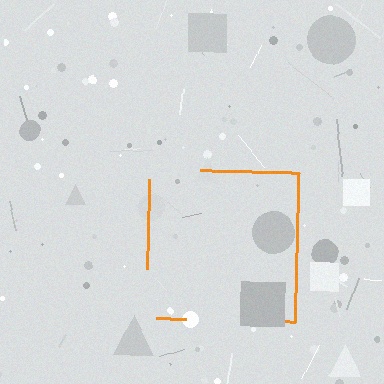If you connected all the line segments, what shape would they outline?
They would outline a square.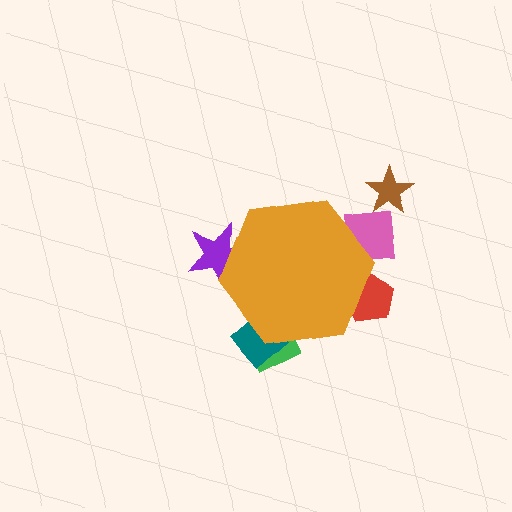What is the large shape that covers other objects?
An orange hexagon.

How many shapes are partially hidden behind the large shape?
5 shapes are partially hidden.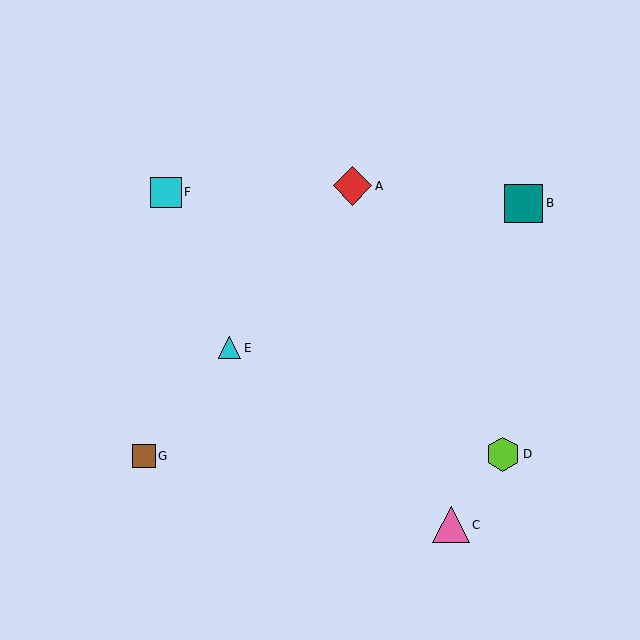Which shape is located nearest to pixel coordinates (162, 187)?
The cyan square (labeled F) at (166, 192) is nearest to that location.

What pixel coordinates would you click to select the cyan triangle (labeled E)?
Click at (230, 348) to select the cyan triangle E.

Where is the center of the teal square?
The center of the teal square is at (524, 203).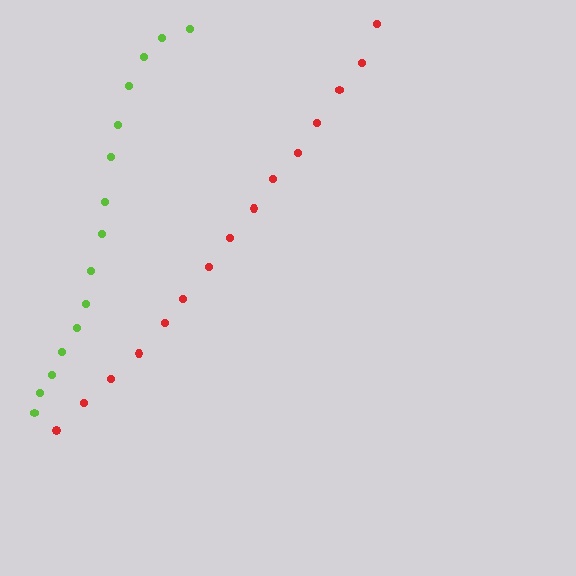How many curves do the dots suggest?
There are 2 distinct paths.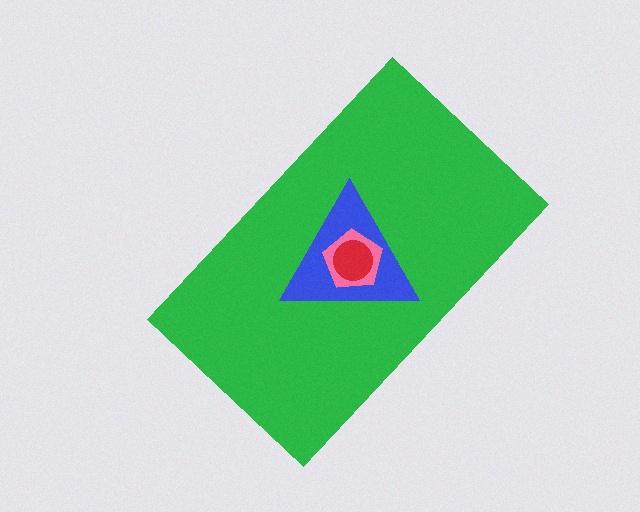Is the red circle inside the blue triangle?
Yes.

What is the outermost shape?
The green rectangle.